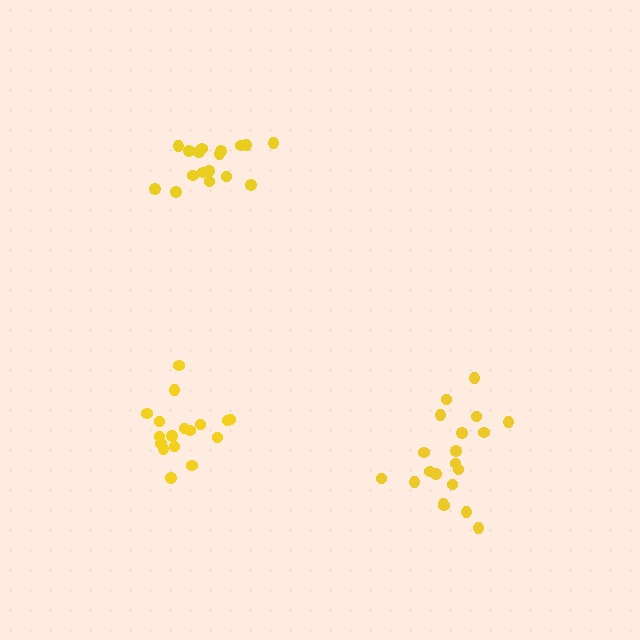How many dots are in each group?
Group 1: 17 dots, Group 2: 20 dots, Group 3: 17 dots (54 total).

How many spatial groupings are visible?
There are 3 spatial groupings.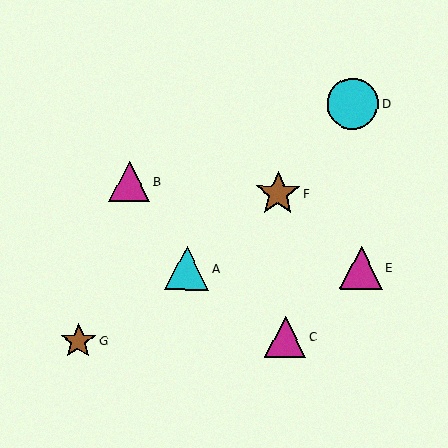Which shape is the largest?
The cyan circle (labeled D) is the largest.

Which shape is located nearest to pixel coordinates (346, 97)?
The cyan circle (labeled D) at (353, 104) is nearest to that location.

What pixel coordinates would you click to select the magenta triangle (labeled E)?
Click at (361, 268) to select the magenta triangle E.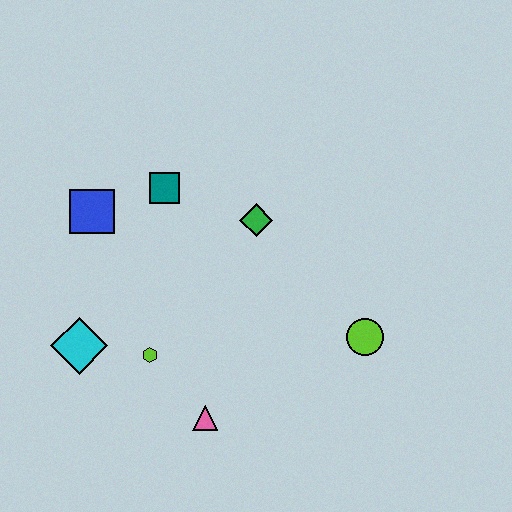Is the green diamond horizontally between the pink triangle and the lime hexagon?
No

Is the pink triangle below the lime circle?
Yes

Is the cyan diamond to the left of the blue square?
Yes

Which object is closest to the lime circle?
The green diamond is closest to the lime circle.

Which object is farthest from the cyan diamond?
The lime circle is farthest from the cyan diamond.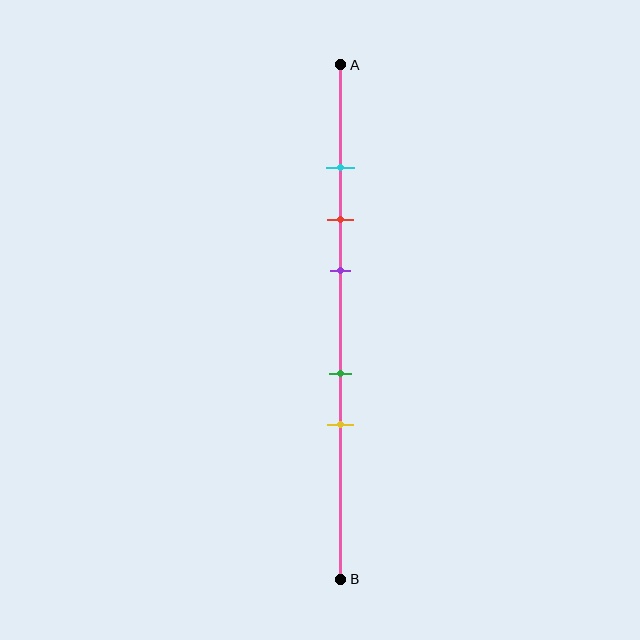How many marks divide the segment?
There are 5 marks dividing the segment.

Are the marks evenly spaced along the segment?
No, the marks are not evenly spaced.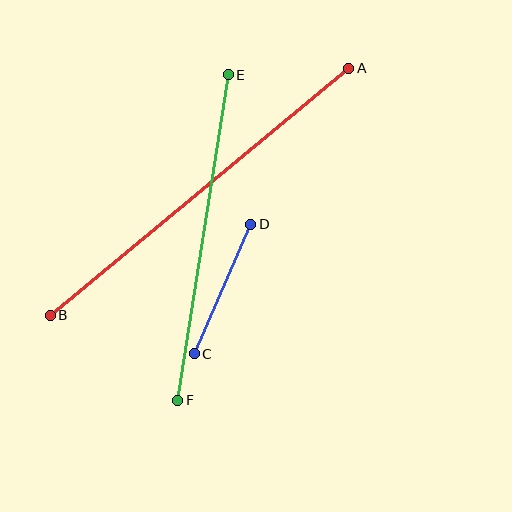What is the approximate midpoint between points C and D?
The midpoint is at approximately (222, 289) pixels.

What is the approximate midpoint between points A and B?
The midpoint is at approximately (200, 192) pixels.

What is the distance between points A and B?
The distance is approximately 387 pixels.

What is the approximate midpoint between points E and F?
The midpoint is at approximately (203, 237) pixels.